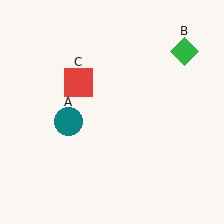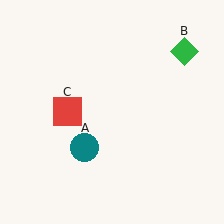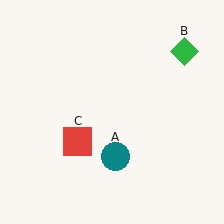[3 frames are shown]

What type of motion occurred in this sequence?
The teal circle (object A), red square (object C) rotated counterclockwise around the center of the scene.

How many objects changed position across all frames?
2 objects changed position: teal circle (object A), red square (object C).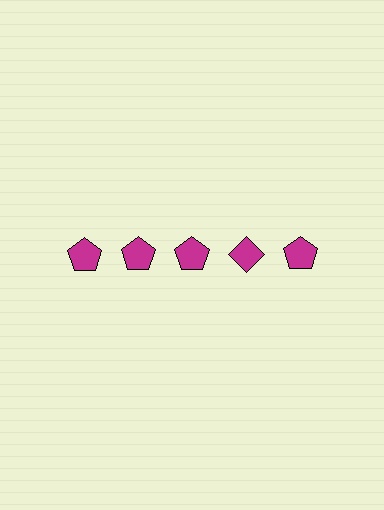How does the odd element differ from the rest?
It has a different shape: diamond instead of pentagon.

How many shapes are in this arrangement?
There are 5 shapes arranged in a grid pattern.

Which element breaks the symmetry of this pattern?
The magenta diamond in the top row, second from right column breaks the symmetry. All other shapes are magenta pentagons.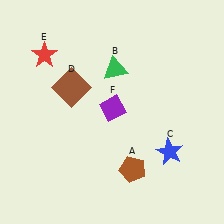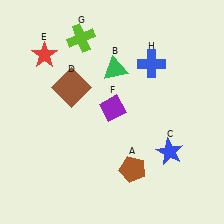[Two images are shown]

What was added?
A lime cross (G), a blue cross (H) were added in Image 2.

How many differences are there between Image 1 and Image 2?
There are 2 differences between the two images.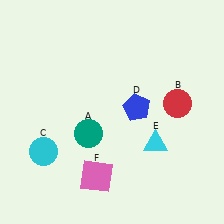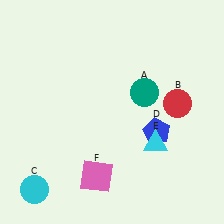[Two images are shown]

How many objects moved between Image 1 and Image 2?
3 objects moved between the two images.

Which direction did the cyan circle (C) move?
The cyan circle (C) moved down.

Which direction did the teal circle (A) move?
The teal circle (A) moved right.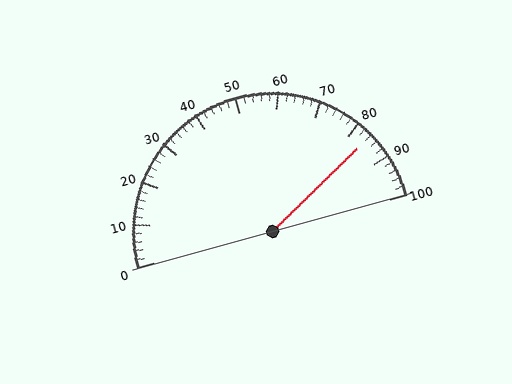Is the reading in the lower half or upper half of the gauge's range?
The reading is in the upper half of the range (0 to 100).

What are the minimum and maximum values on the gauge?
The gauge ranges from 0 to 100.